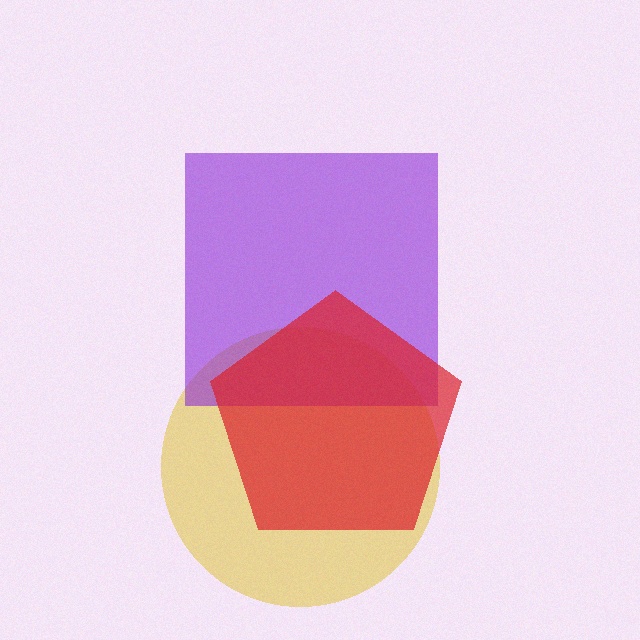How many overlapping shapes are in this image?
There are 3 overlapping shapes in the image.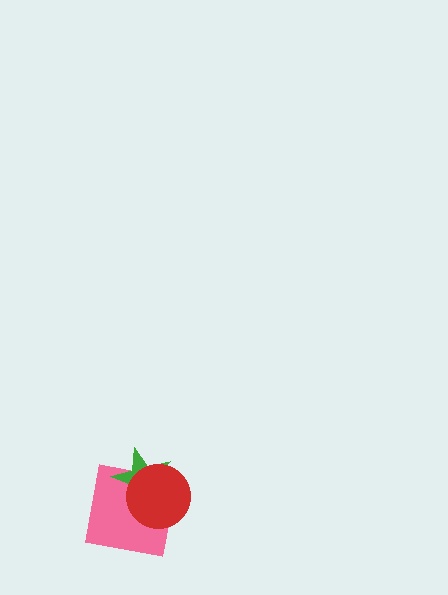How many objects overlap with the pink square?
2 objects overlap with the pink square.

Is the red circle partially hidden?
No, no other shape covers it.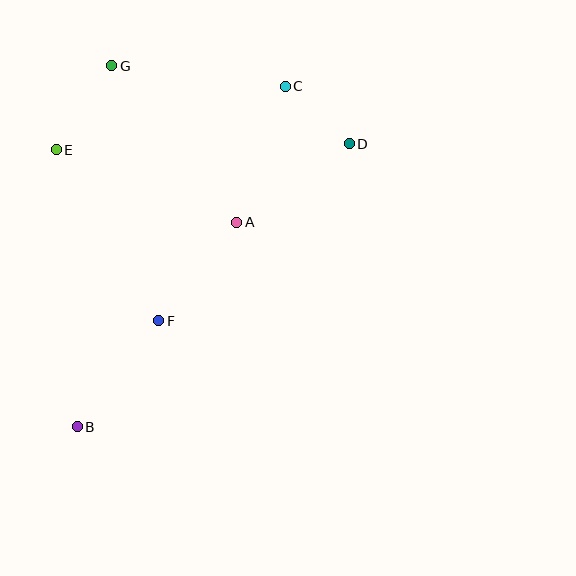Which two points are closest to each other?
Points C and D are closest to each other.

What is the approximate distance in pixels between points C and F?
The distance between C and F is approximately 267 pixels.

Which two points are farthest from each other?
Points B and C are farthest from each other.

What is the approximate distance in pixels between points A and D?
The distance between A and D is approximately 137 pixels.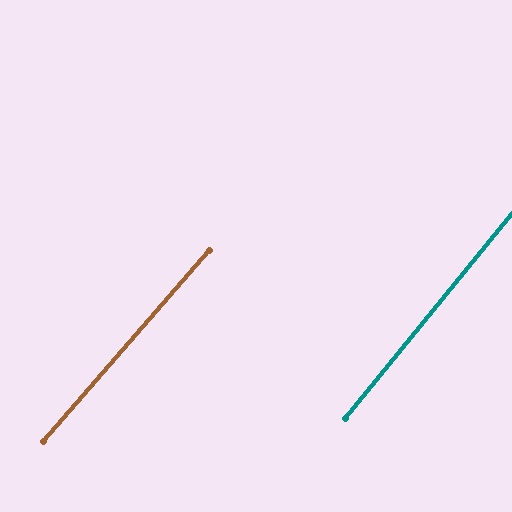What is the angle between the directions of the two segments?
Approximately 2 degrees.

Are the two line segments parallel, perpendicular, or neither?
Parallel — their directions differ by only 1.8°.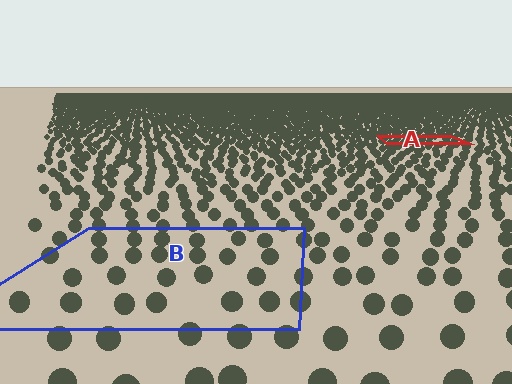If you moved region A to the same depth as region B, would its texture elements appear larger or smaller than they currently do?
They would appear larger. At a closer depth, the same texture elements are projected at a bigger on-screen size.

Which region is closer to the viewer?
Region B is closer. The texture elements there are larger and more spread out.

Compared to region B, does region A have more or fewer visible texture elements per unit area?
Region A has more texture elements per unit area — they are packed more densely because it is farther away.